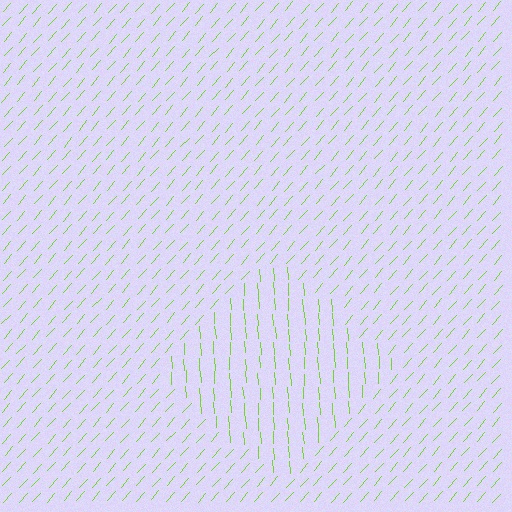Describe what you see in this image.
The image is filled with small lime line segments. A diamond region in the image has lines oriented differently from the surrounding lines, creating a visible texture boundary.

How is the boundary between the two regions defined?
The boundary is defined purely by a change in line orientation (approximately 45 degrees difference). All lines are the same color and thickness.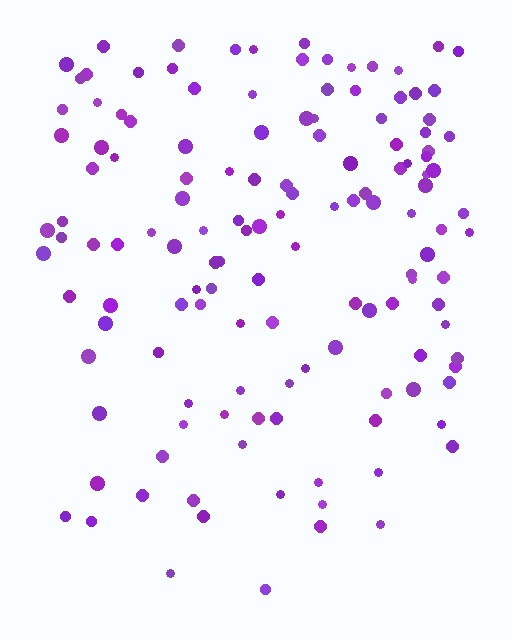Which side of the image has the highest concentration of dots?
The top.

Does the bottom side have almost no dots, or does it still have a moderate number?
Still a moderate number, just noticeably fewer than the top.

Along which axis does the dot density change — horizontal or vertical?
Vertical.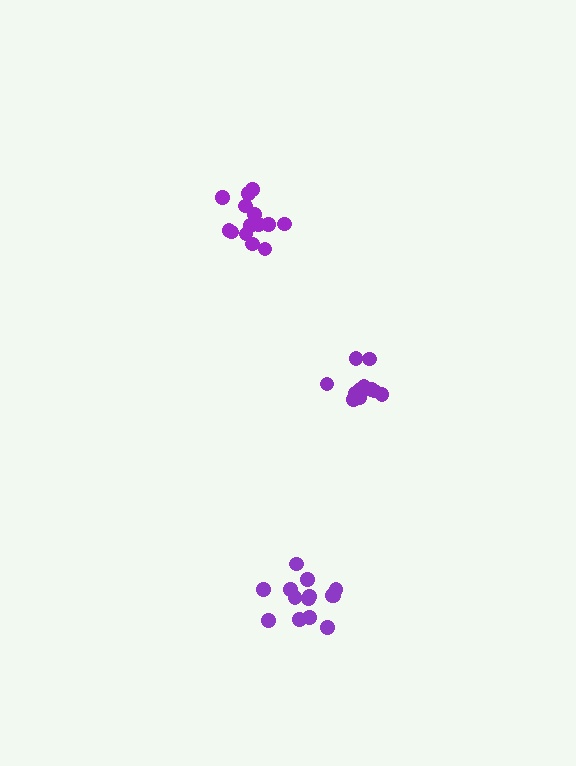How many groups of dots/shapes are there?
There are 3 groups.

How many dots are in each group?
Group 1: 14 dots, Group 2: 11 dots, Group 3: 15 dots (40 total).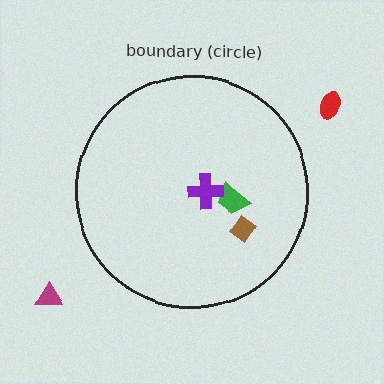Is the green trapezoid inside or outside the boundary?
Inside.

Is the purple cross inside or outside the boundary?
Inside.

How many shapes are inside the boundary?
3 inside, 2 outside.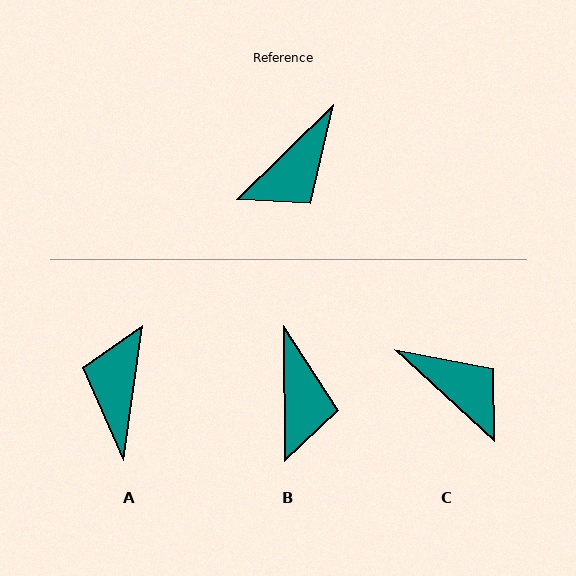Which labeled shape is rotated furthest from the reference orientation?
A, about 142 degrees away.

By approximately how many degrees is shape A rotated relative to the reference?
Approximately 142 degrees clockwise.